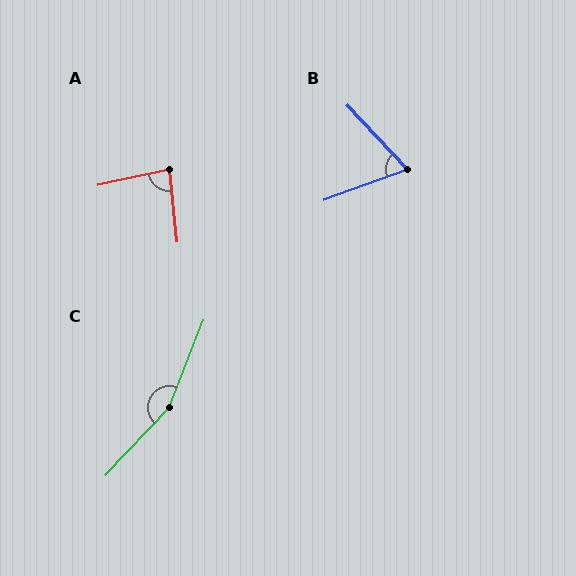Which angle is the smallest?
B, at approximately 67 degrees.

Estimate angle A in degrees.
Approximately 83 degrees.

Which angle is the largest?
C, at approximately 158 degrees.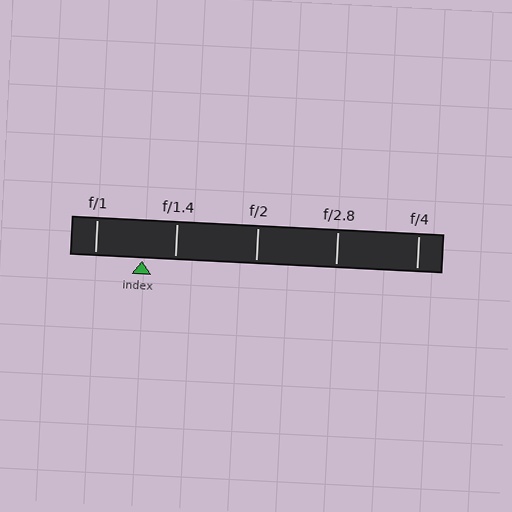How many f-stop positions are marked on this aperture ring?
There are 5 f-stop positions marked.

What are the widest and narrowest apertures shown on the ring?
The widest aperture shown is f/1 and the narrowest is f/4.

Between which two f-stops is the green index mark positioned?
The index mark is between f/1 and f/1.4.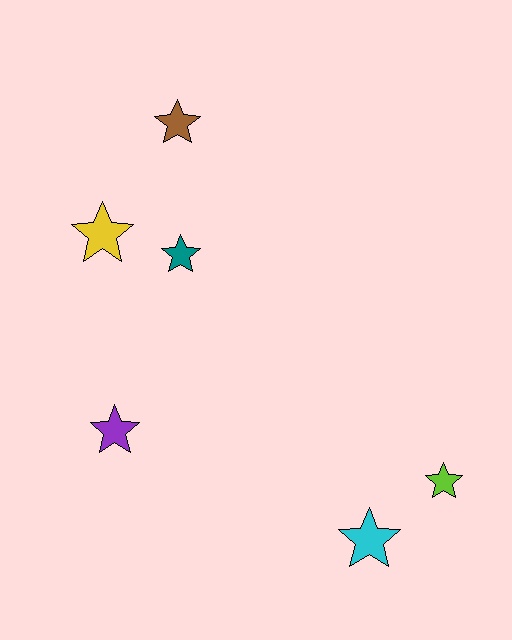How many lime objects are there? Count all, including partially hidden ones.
There is 1 lime object.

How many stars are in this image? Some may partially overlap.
There are 6 stars.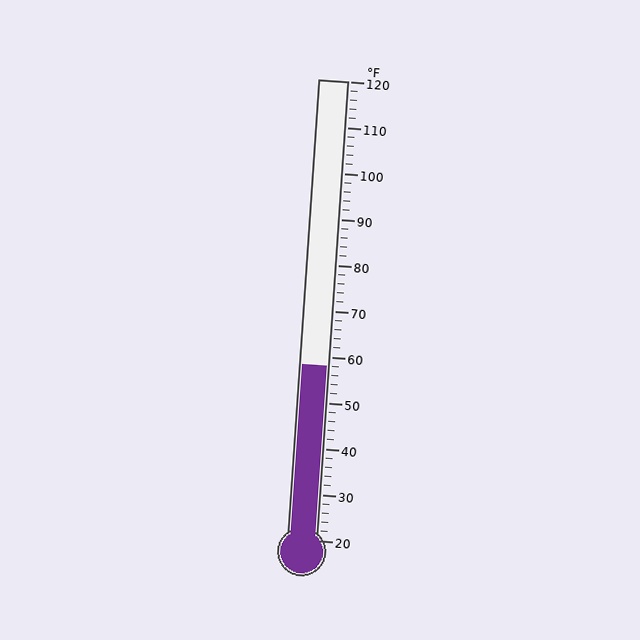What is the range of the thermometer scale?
The thermometer scale ranges from 20°F to 120°F.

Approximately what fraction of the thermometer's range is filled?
The thermometer is filled to approximately 40% of its range.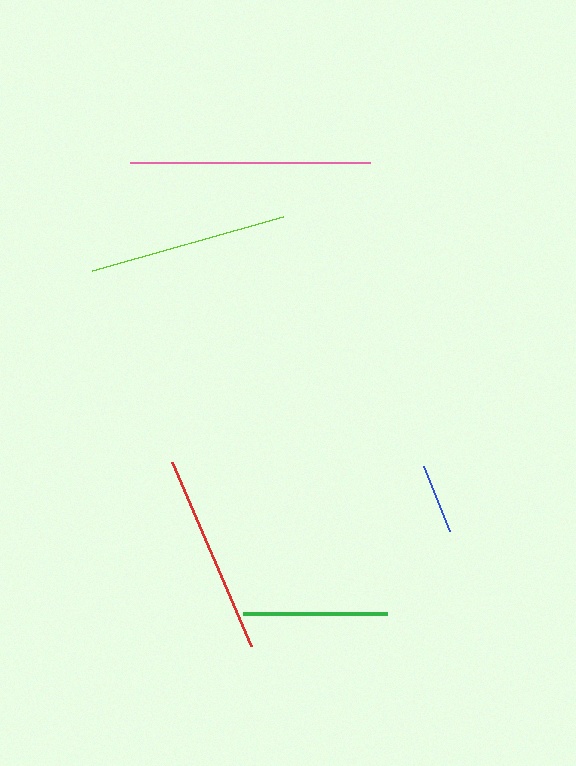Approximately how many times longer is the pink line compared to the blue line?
The pink line is approximately 3.4 times the length of the blue line.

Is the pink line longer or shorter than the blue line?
The pink line is longer than the blue line.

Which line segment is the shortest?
The blue line is the shortest at approximately 70 pixels.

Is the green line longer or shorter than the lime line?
The lime line is longer than the green line.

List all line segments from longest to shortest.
From longest to shortest: pink, red, lime, green, blue.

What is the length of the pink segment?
The pink segment is approximately 240 pixels long.